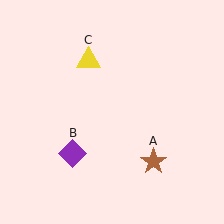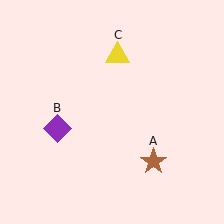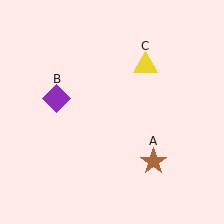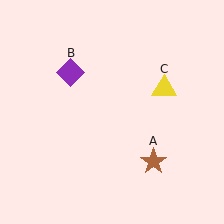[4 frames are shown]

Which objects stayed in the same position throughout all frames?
Brown star (object A) remained stationary.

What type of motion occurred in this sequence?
The purple diamond (object B), yellow triangle (object C) rotated clockwise around the center of the scene.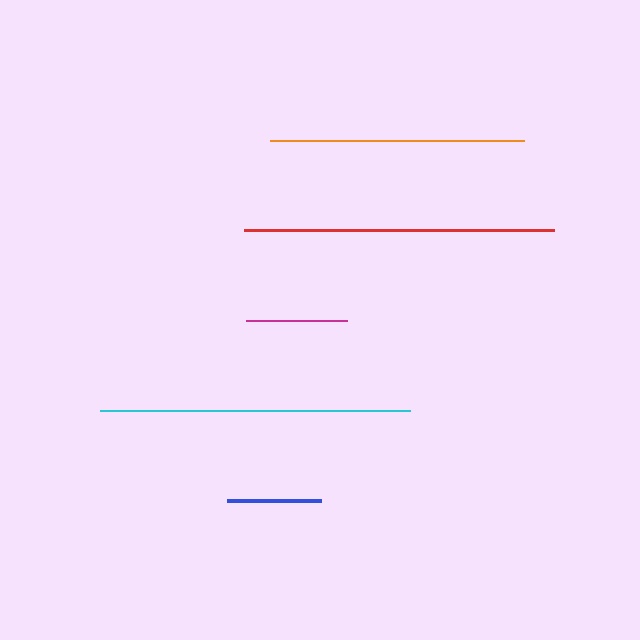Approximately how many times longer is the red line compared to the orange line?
The red line is approximately 1.2 times the length of the orange line.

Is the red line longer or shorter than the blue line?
The red line is longer than the blue line.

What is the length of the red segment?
The red segment is approximately 310 pixels long.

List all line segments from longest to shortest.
From longest to shortest: cyan, red, orange, magenta, blue.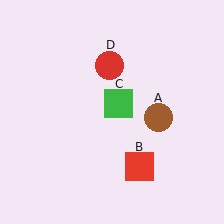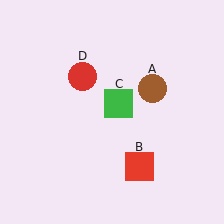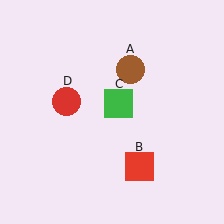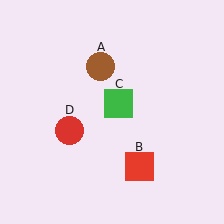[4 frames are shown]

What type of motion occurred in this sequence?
The brown circle (object A), red circle (object D) rotated counterclockwise around the center of the scene.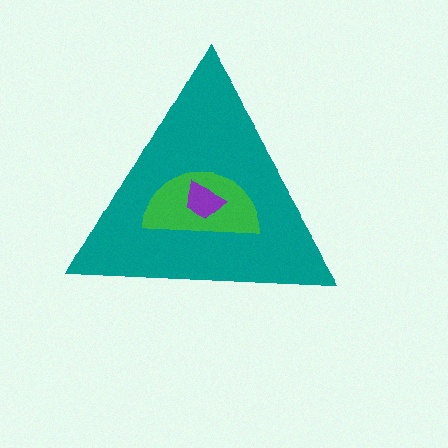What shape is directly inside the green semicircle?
The purple trapezoid.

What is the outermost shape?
The teal triangle.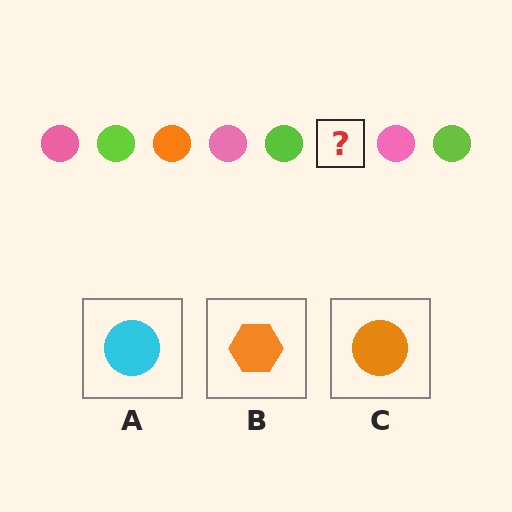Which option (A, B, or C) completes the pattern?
C.